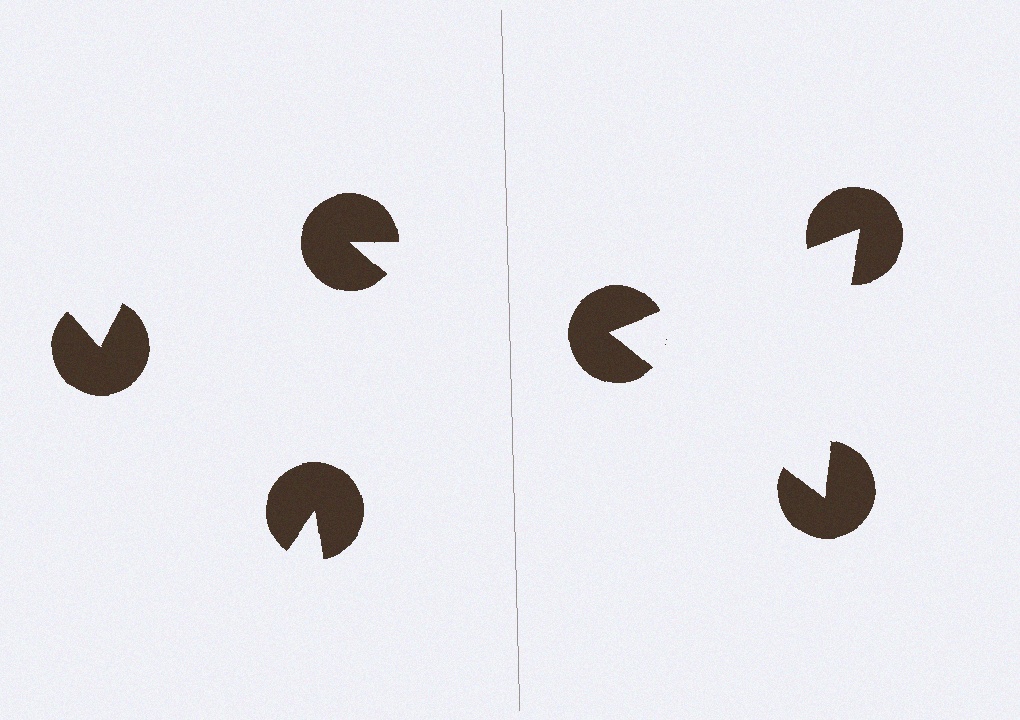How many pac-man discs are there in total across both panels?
6 — 3 on each side.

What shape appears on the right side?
An illusory triangle.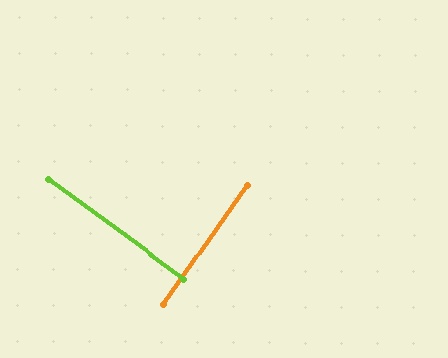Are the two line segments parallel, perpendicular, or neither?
Perpendicular — they meet at approximately 89°.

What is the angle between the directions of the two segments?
Approximately 89 degrees.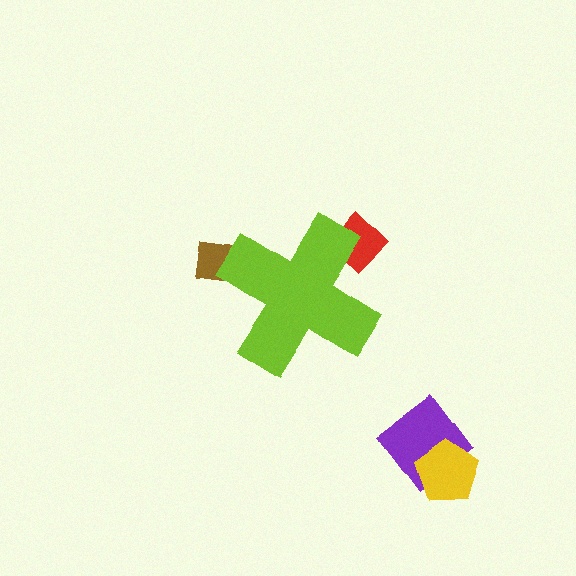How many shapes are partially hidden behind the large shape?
2 shapes are partially hidden.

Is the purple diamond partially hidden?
No, the purple diamond is fully visible.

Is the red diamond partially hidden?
Yes, the red diamond is partially hidden behind the lime cross.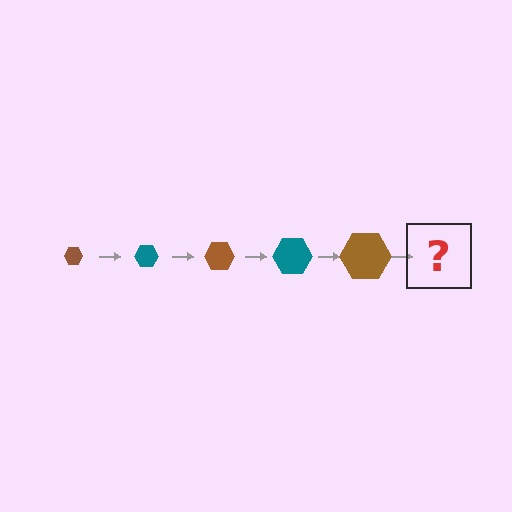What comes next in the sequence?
The next element should be a teal hexagon, larger than the previous one.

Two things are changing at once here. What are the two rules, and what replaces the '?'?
The two rules are that the hexagon grows larger each step and the color cycles through brown and teal. The '?' should be a teal hexagon, larger than the previous one.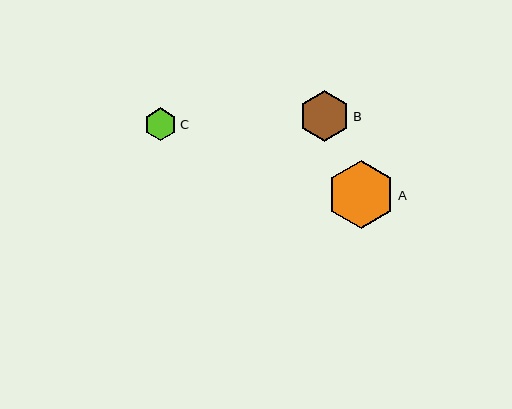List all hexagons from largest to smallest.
From largest to smallest: A, B, C.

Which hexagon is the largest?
Hexagon A is the largest with a size of approximately 68 pixels.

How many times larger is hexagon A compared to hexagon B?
Hexagon A is approximately 1.3 times the size of hexagon B.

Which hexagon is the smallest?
Hexagon C is the smallest with a size of approximately 33 pixels.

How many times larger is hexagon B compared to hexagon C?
Hexagon B is approximately 1.6 times the size of hexagon C.